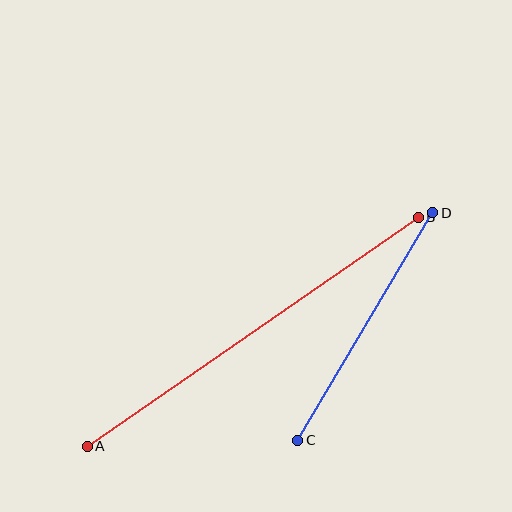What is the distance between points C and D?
The distance is approximately 265 pixels.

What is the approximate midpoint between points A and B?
The midpoint is at approximately (253, 332) pixels.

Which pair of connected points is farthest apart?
Points A and B are farthest apart.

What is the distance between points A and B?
The distance is approximately 403 pixels.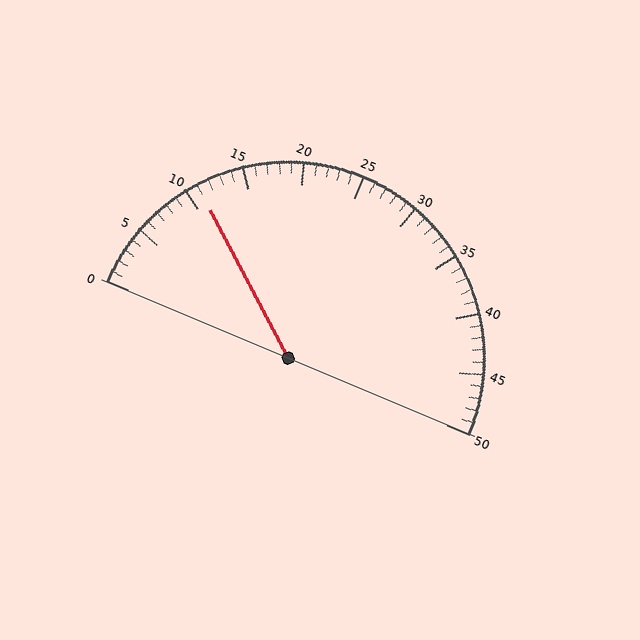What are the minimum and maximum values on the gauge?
The gauge ranges from 0 to 50.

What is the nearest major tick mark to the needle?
The nearest major tick mark is 10.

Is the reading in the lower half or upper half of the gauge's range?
The reading is in the lower half of the range (0 to 50).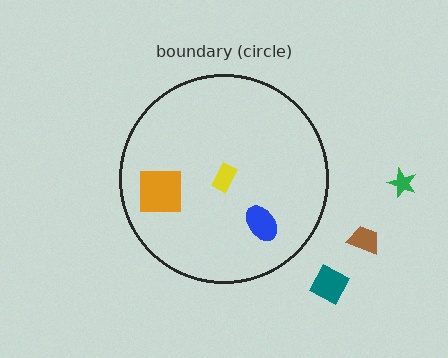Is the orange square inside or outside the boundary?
Inside.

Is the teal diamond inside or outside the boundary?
Outside.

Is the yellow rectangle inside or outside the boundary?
Inside.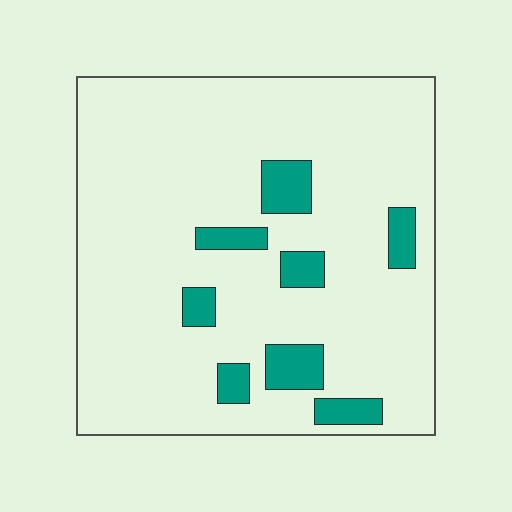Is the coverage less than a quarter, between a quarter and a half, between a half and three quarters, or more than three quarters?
Less than a quarter.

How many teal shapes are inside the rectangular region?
8.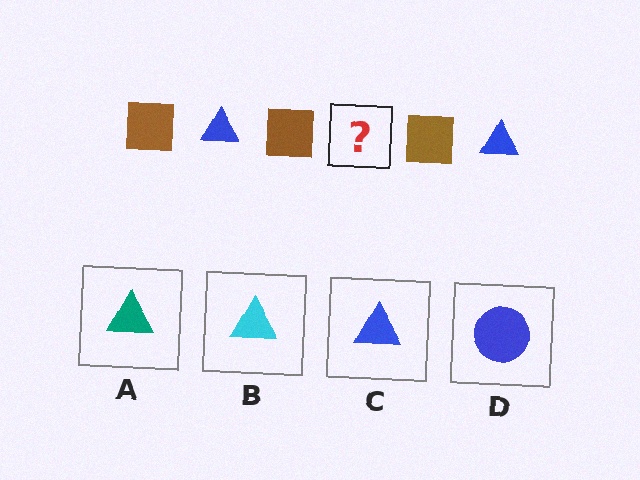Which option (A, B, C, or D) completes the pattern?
C.